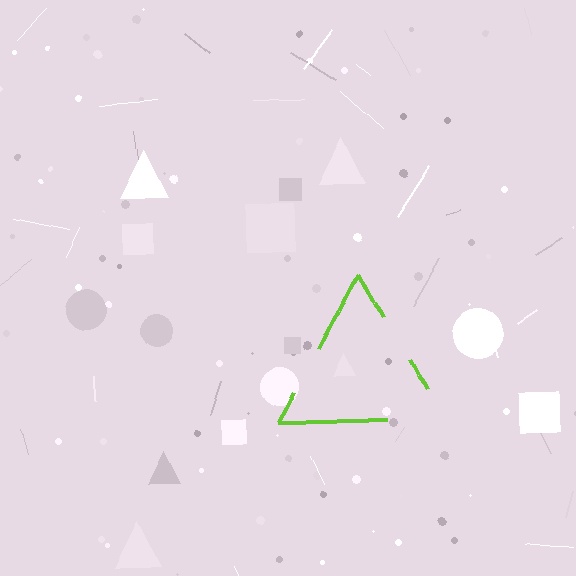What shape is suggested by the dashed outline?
The dashed outline suggests a triangle.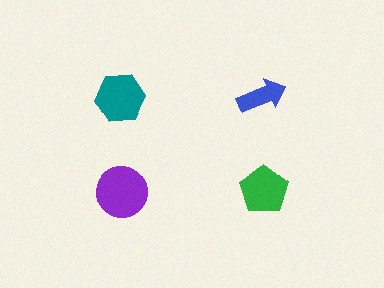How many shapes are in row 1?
2 shapes.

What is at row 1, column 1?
A teal hexagon.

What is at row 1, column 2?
A blue arrow.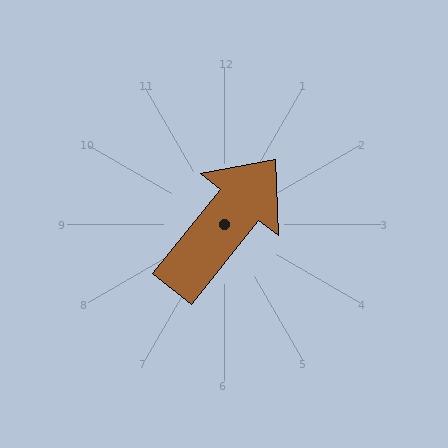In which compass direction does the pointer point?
Northeast.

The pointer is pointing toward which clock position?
Roughly 1 o'clock.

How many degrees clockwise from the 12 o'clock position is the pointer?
Approximately 39 degrees.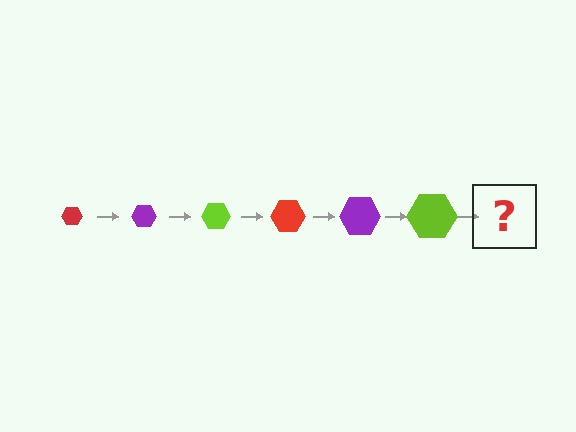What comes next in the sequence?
The next element should be a red hexagon, larger than the previous one.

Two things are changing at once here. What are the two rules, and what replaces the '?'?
The two rules are that the hexagon grows larger each step and the color cycles through red, purple, and lime. The '?' should be a red hexagon, larger than the previous one.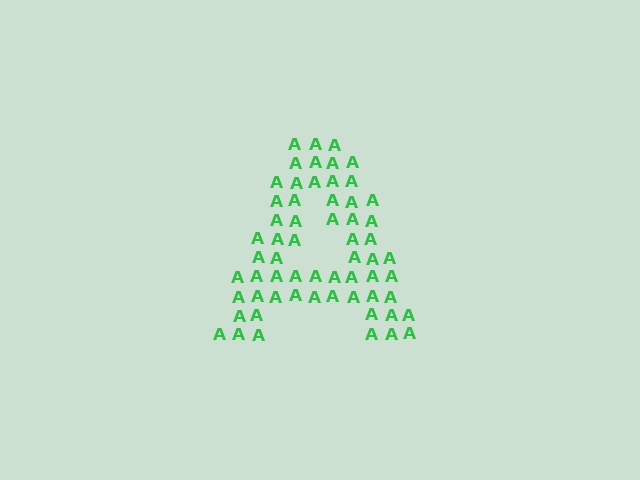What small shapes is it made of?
It is made of small letter A's.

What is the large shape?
The large shape is the letter A.